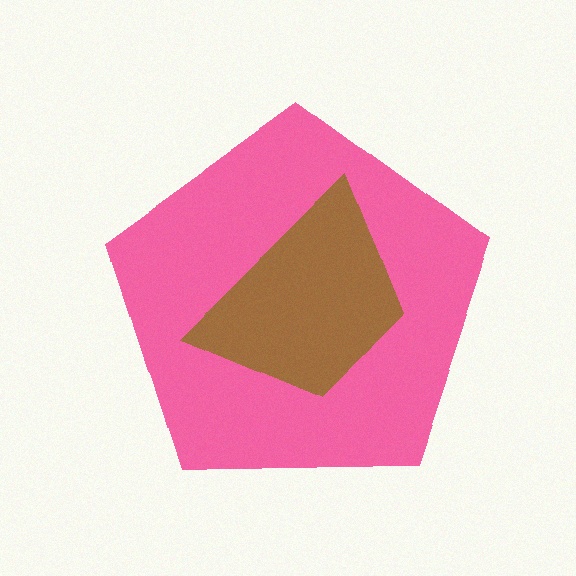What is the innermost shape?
The brown trapezoid.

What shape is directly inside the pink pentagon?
The brown trapezoid.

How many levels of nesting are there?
2.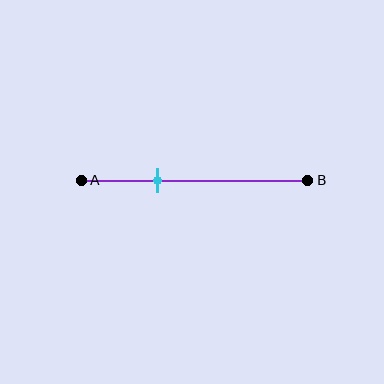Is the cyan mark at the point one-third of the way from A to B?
Yes, the mark is approximately at the one-third point.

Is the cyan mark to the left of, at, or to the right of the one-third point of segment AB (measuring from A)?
The cyan mark is approximately at the one-third point of segment AB.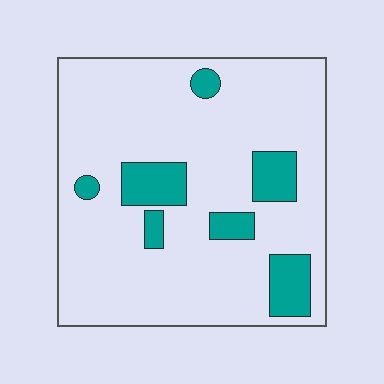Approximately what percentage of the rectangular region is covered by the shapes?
Approximately 15%.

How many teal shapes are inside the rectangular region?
7.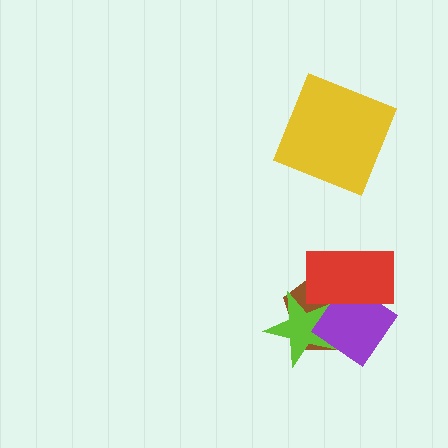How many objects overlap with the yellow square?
0 objects overlap with the yellow square.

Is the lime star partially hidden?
Yes, it is partially covered by another shape.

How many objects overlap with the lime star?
3 objects overlap with the lime star.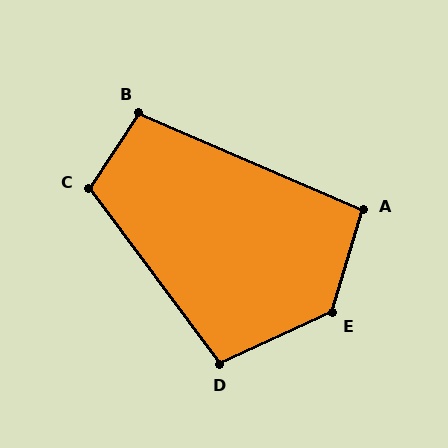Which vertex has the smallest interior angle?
A, at approximately 97 degrees.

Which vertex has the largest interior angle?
E, at approximately 131 degrees.